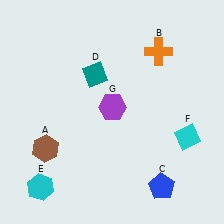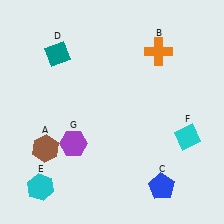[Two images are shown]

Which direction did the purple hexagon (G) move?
The purple hexagon (G) moved left.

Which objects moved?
The objects that moved are: the teal diamond (D), the purple hexagon (G).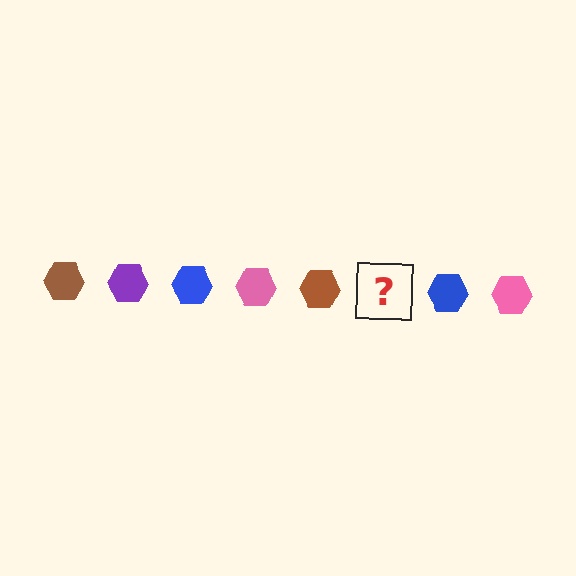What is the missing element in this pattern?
The missing element is a purple hexagon.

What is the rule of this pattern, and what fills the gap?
The rule is that the pattern cycles through brown, purple, blue, pink hexagons. The gap should be filled with a purple hexagon.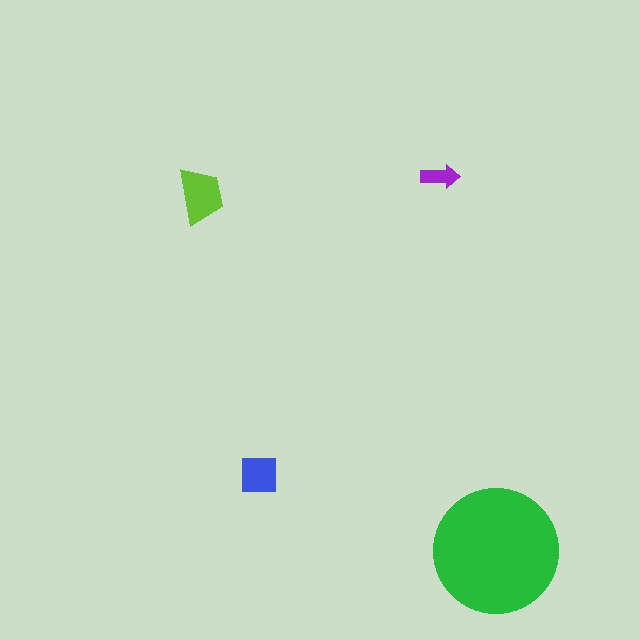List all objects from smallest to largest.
The purple arrow, the blue square, the lime trapezoid, the green circle.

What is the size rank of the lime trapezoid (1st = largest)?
2nd.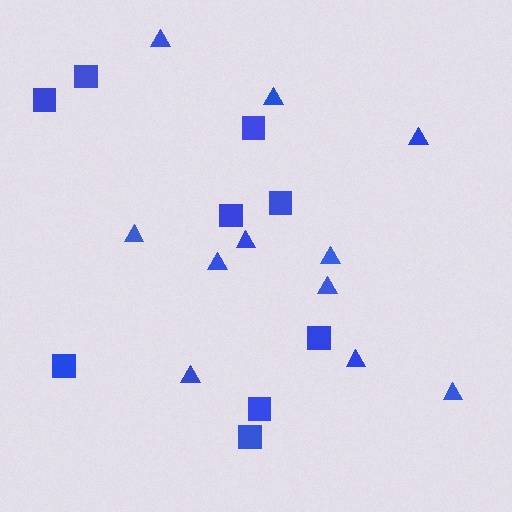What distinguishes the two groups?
There are 2 groups: one group of triangles (11) and one group of squares (9).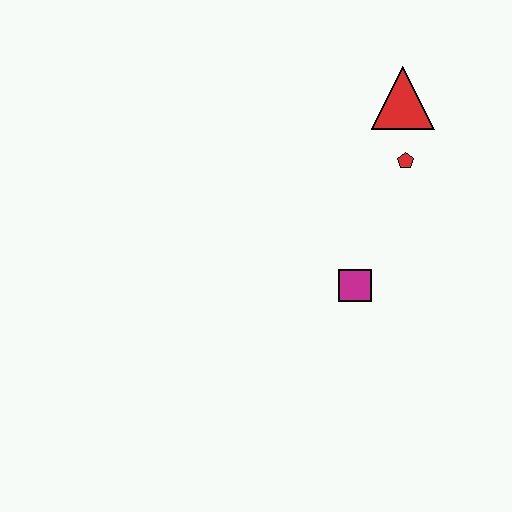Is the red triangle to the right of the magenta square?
Yes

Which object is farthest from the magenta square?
The red triangle is farthest from the magenta square.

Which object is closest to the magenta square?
The red pentagon is closest to the magenta square.